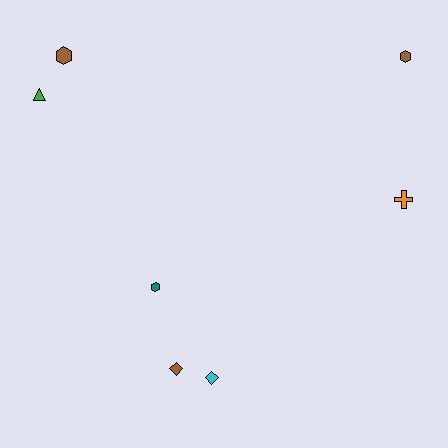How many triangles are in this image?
There is 1 triangle.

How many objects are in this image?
There are 7 objects.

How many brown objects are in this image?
There are 3 brown objects.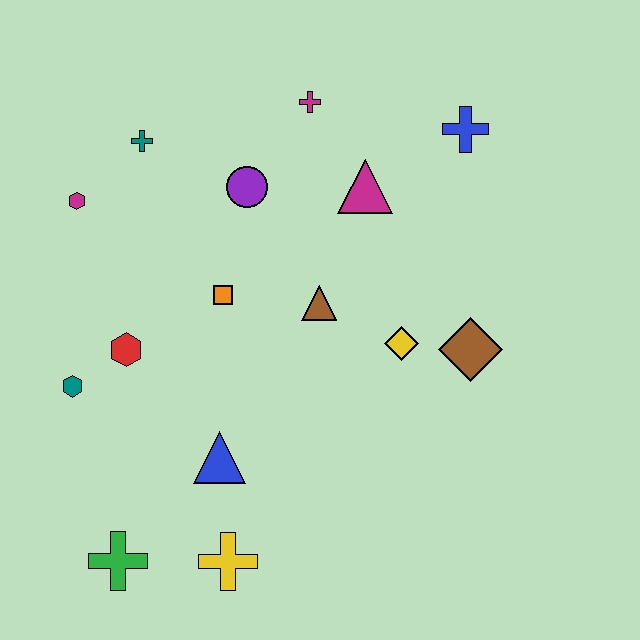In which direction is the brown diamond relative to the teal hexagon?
The brown diamond is to the right of the teal hexagon.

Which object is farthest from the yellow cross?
The blue cross is farthest from the yellow cross.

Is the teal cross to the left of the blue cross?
Yes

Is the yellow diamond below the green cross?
No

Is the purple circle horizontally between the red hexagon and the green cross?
No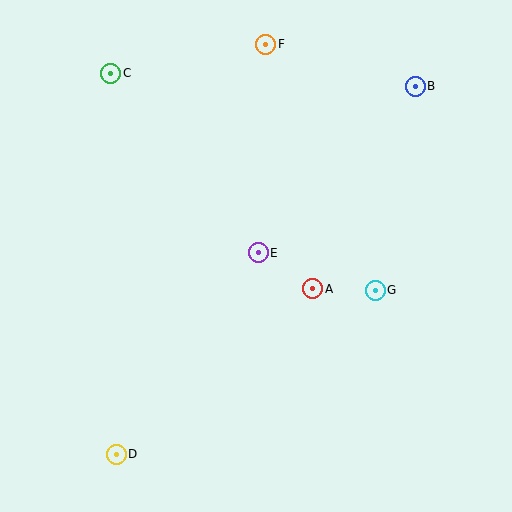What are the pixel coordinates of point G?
Point G is at (375, 290).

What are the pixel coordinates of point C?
Point C is at (111, 73).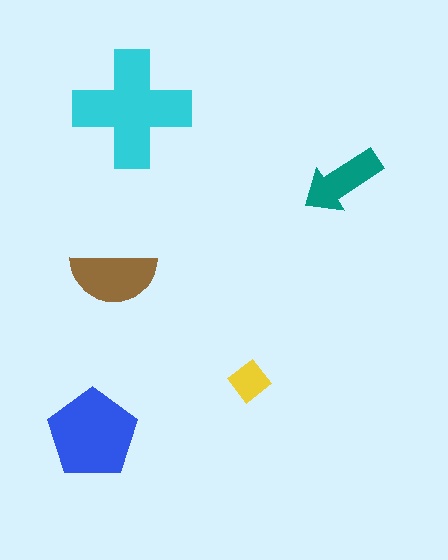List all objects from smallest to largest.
The yellow diamond, the teal arrow, the brown semicircle, the blue pentagon, the cyan cross.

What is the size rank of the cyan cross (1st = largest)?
1st.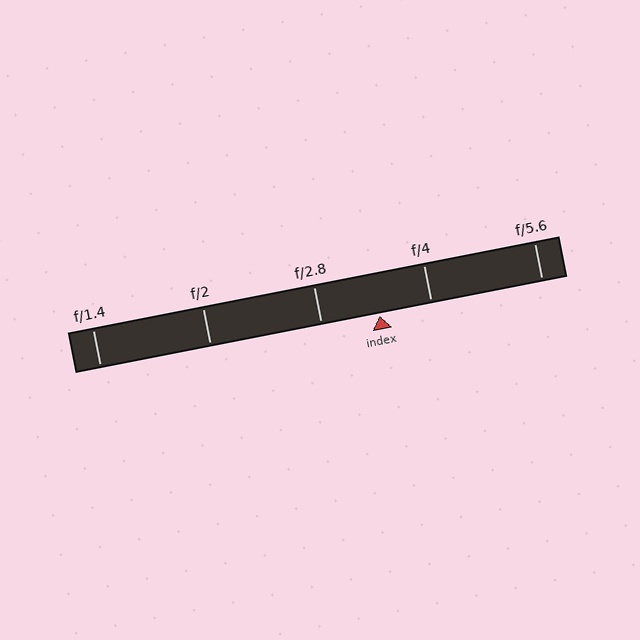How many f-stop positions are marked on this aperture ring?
There are 5 f-stop positions marked.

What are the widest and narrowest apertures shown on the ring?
The widest aperture shown is f/1.4 and the narrowest is f/5.6.